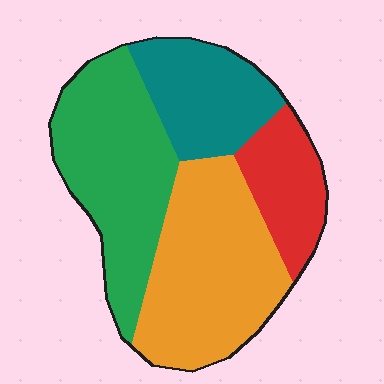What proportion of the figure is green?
Green covers 32% of the figure.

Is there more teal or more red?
Teal.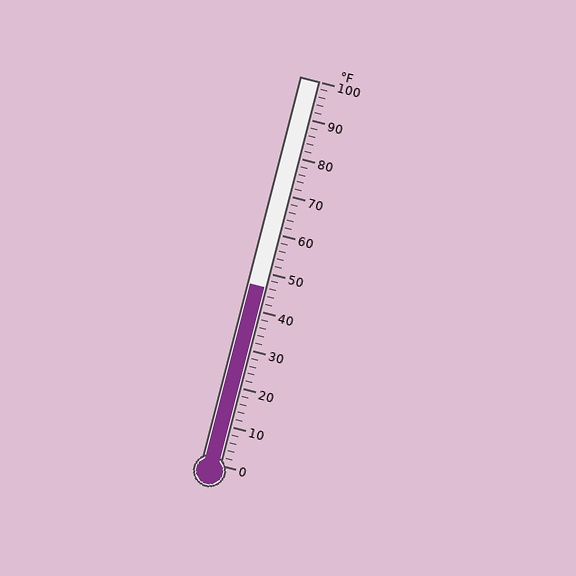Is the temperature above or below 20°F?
The temperature is above 20°F.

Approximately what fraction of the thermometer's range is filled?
The thermometer is filled to approximately 45% of its range.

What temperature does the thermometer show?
The thermometer shows approximately 46°F.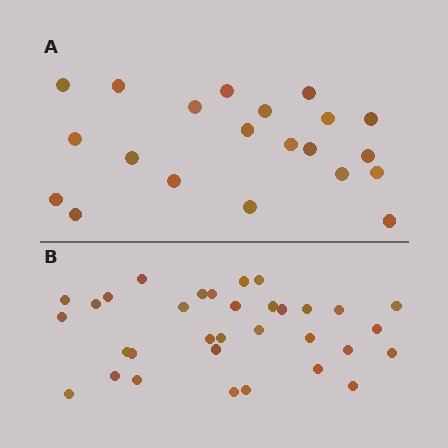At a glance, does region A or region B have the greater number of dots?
Region B (the bottom region) has more dots.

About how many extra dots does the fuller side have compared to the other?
Region B has roughly 12 or so more dots than region A.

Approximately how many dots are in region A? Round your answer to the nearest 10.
About 20 dots. (The exact count is 21, which rounds to 20.)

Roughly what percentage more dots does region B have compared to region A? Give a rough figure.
About 55% more.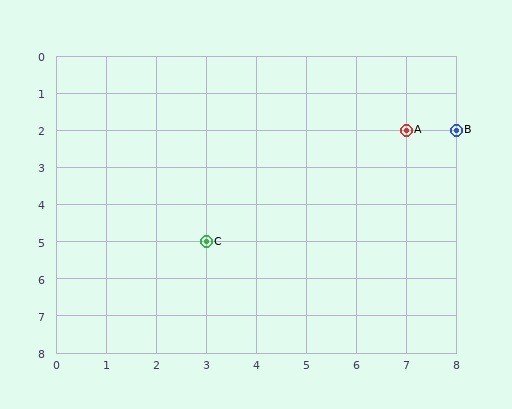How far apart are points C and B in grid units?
Points C and B are 5 columns and 3 rows apart (about 5.8 grid units diagonally).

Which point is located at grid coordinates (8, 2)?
Point B is at (8, 2).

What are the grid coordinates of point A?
Point A is at grid coordinates (7, 2).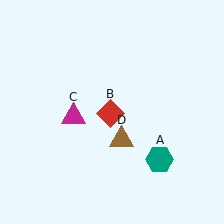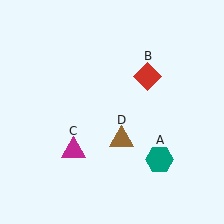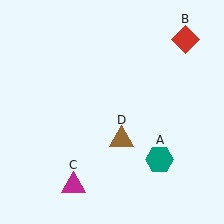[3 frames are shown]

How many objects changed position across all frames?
2 objects changed position: red diamond (object B), magenta triangle (object C).